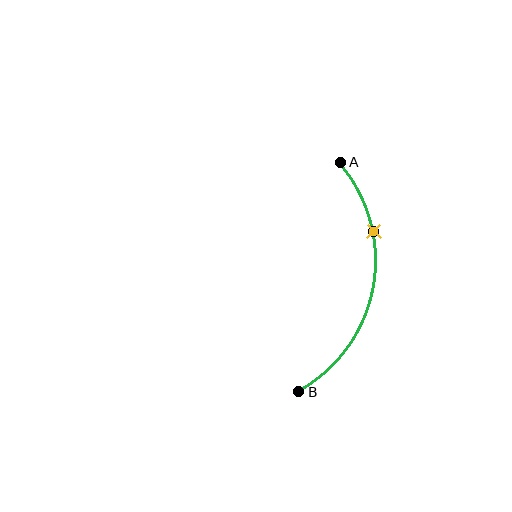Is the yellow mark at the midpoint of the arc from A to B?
No. The yellow mark lies on the arc but is closer to endpoint A. The arc midpoint would be at the point on the curve equidistant along the arc from both A and B.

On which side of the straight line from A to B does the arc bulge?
The arc bulges to the right of the straight line connecting A and B.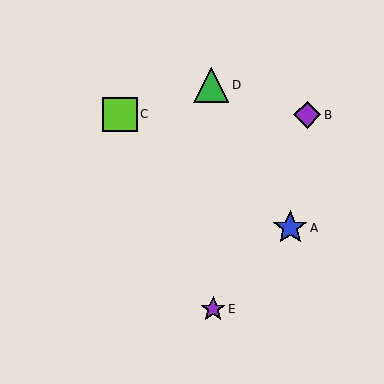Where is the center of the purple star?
The center of the purple star is at (213, 309).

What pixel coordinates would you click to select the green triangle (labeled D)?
Click at (211, 85) to select the green triangle D.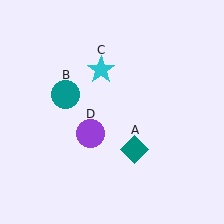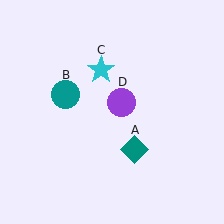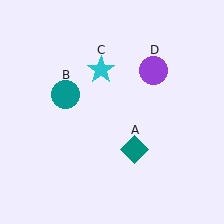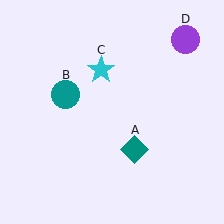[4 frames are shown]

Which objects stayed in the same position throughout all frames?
Teal diamond (object A) and teal circle (object B) and cyan star (object C) remained stationary.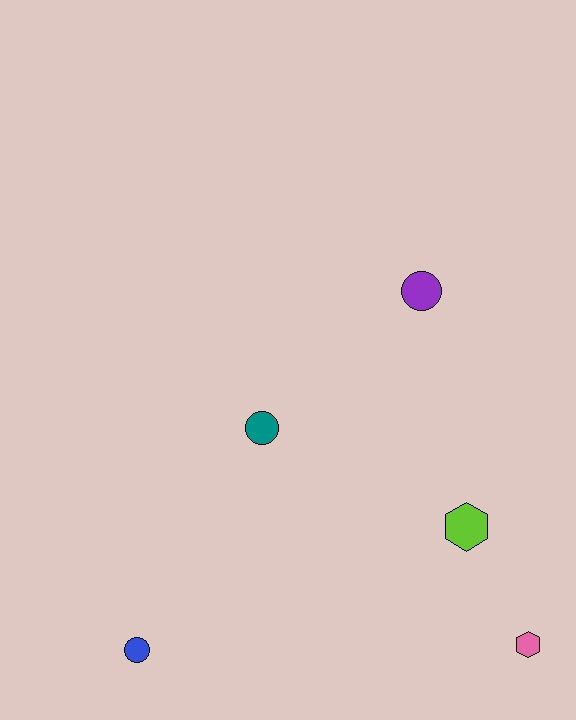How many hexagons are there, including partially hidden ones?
There are 2 hexagons.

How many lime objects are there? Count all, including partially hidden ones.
There is 1 lime object.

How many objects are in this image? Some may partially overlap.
There are 5 objects.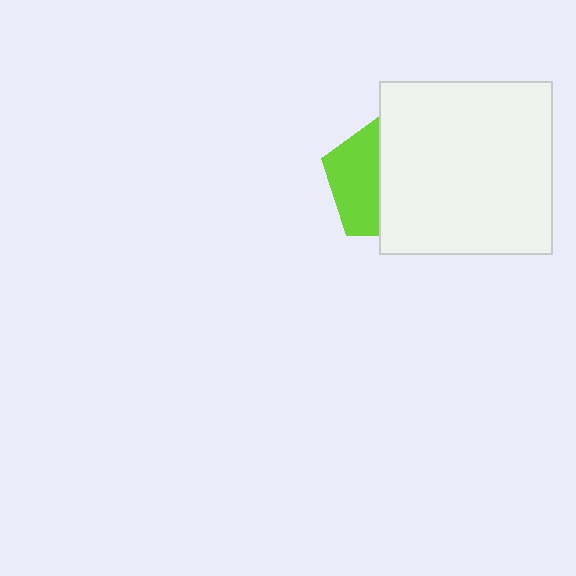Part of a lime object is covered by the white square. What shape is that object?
It is a pentagon.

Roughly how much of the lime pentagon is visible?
A small part of it is visible (roughly 42%).